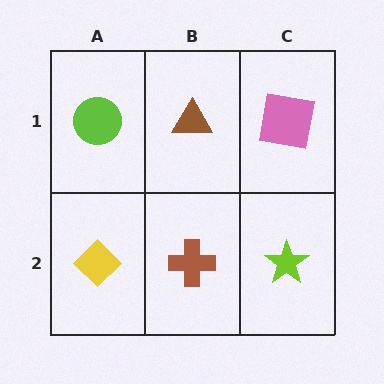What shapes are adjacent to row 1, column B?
A brown cross (row 2, column B), a lime circle (row 1, column A), a pink square (row 1, column C).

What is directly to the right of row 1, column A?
A brown triangle.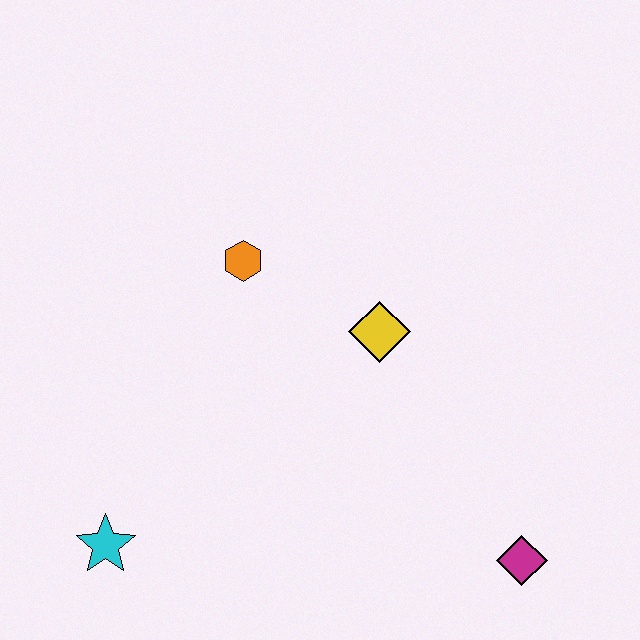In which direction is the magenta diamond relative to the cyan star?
The magenta diamond is to the right of the cyan star.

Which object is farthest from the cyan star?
The magenta diamond is farthest from the cyan star.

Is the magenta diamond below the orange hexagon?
Yes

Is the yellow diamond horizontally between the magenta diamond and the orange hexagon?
Yes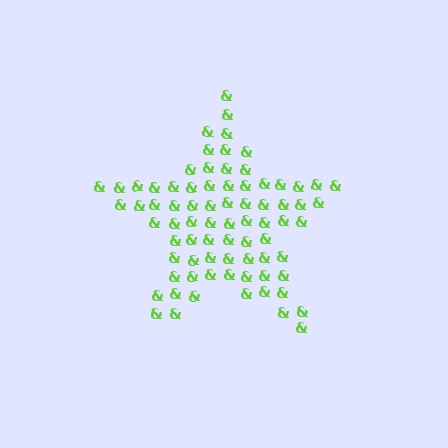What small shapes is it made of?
It is made of small ampersands.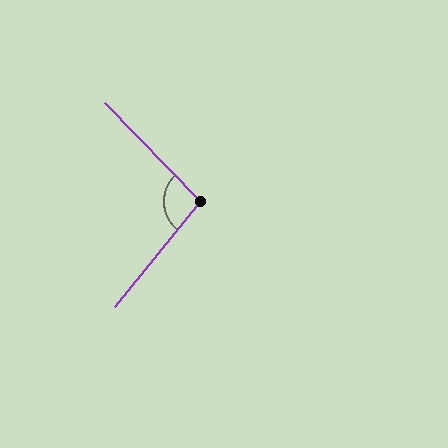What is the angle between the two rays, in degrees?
Approximately 97 degrees.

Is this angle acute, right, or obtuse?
It is obtuse.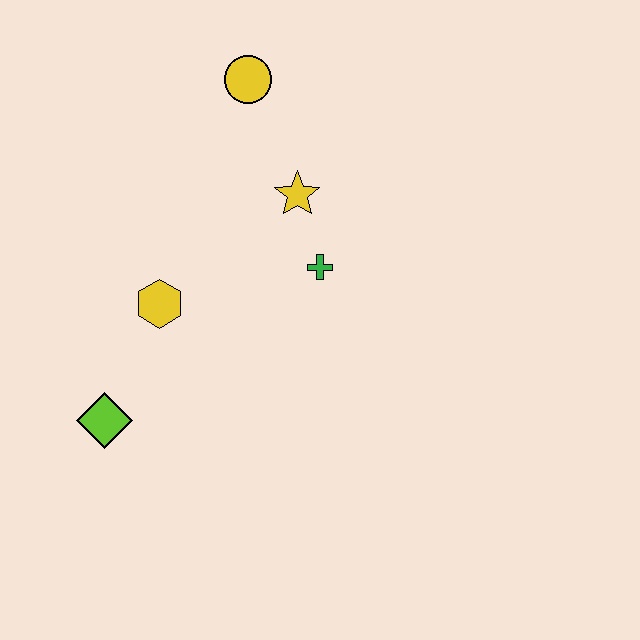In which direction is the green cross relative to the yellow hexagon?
The green cross is to the right of the yellow hexagon.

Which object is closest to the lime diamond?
The yellow hexagon is closest to the lime diamond.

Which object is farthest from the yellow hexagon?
The yellow circle is farthest from the yellow hexagon.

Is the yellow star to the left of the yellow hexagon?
No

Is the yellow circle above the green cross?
Yes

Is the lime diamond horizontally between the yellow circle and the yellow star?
No